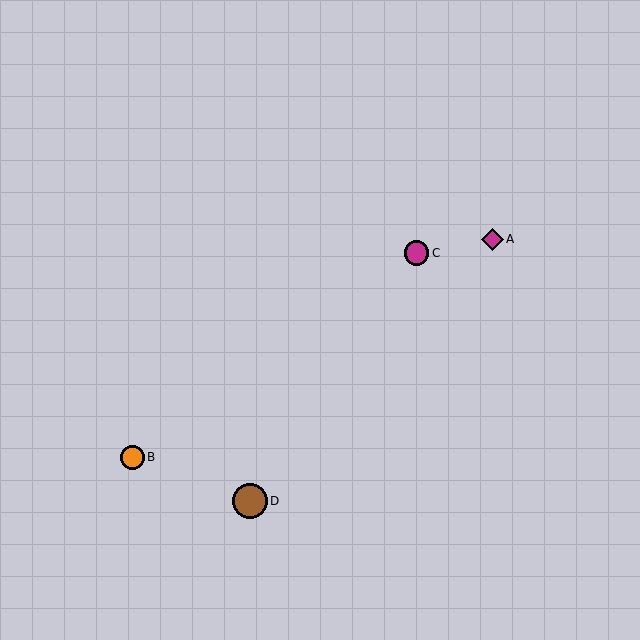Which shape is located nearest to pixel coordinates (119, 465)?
The orange circle (labeled B) at (132, 457) is nearest to that location.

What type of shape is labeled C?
Shape C is a magenta circle.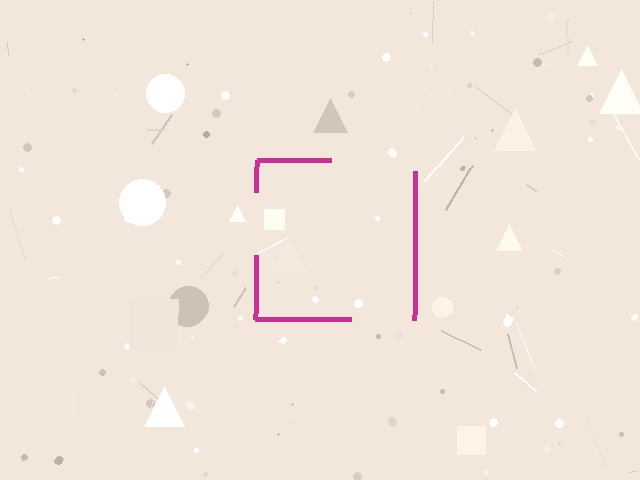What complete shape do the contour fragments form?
The contour fragments form a square.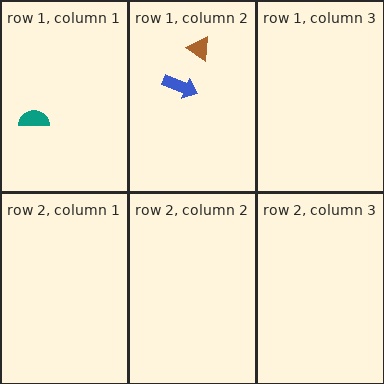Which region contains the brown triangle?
The row 1, column 2 region.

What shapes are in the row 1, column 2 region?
The blue arrow, the brown triangle.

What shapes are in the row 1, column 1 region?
The teal semicircle.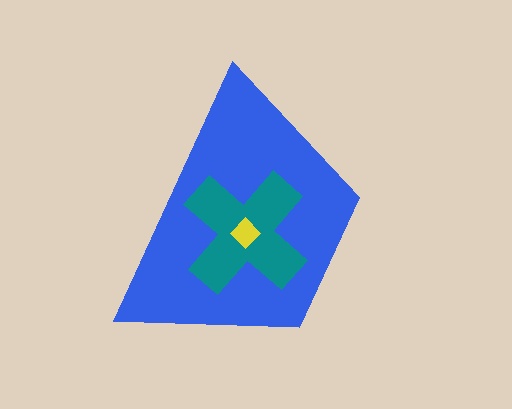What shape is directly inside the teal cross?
The yellow diamond.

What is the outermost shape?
The blue trapezoid.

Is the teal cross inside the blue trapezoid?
Yes.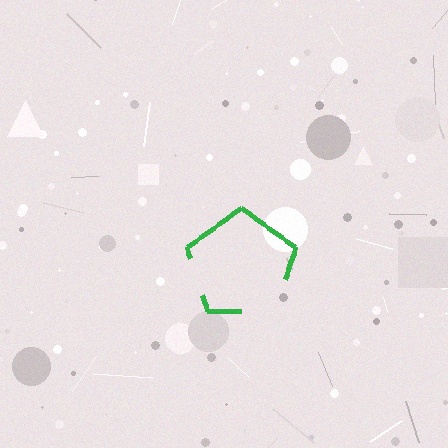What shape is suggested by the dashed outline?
The dashed outline suggests a pentagon.